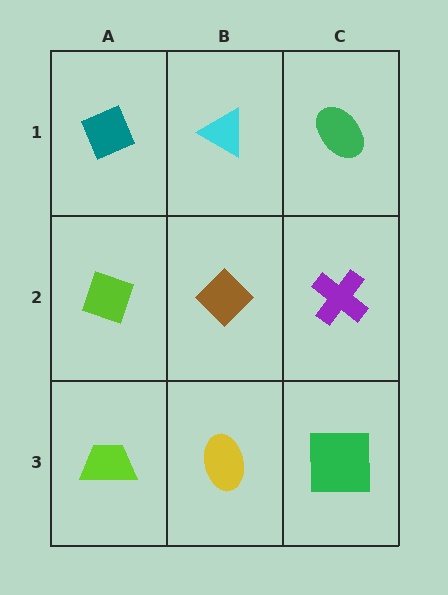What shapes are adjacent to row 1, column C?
A purple cross (row 2, column C), a cyan triangle (row 1, column B).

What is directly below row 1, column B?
A brown diamond.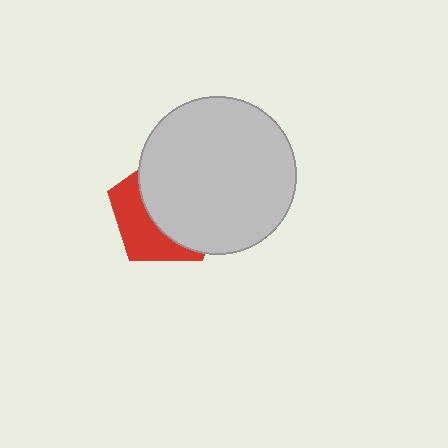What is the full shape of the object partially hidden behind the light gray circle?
The partially hidden object is a red pentagon.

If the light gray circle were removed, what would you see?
You would see the complete red pentagon.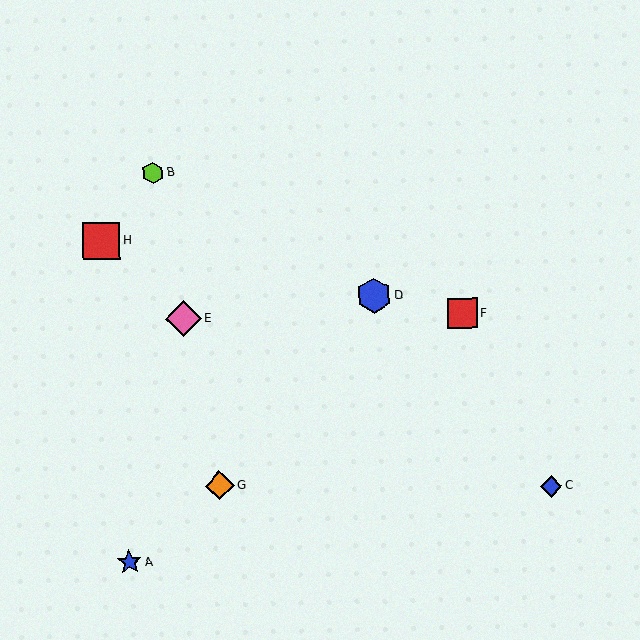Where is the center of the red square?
The center of the red square is at (101, 241).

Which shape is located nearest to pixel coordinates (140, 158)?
The lime hexagon (labeled B) at (153, 173) is nearest to that location.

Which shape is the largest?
The red square (labeled H) is the largest.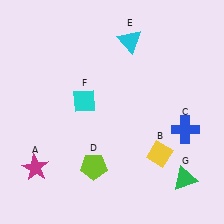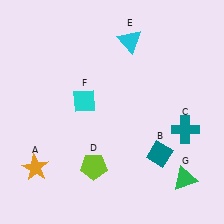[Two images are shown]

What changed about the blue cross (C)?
In Image 1, C is blue. In Image 2, it changed to teal.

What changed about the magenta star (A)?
In Image 1, A is magenta. In Image 2, it changed to orange.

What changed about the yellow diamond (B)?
In Image 1, B is yellow. In Image 2, it changed to teal.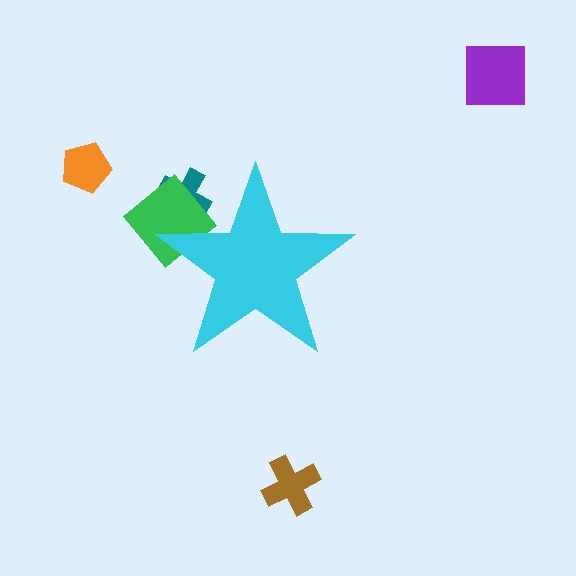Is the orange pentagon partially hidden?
No, the orange pentagon is fully visible.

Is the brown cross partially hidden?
No, the brown cross is fully visible.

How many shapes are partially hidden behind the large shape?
2 shapes are partially hidden.